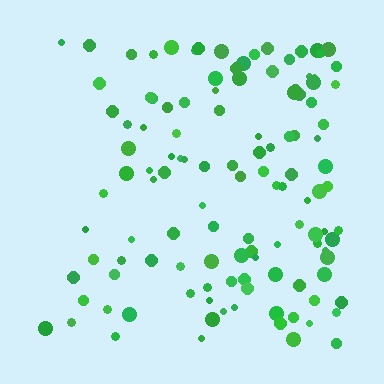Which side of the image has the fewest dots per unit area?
The left.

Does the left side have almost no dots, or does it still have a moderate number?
Still a moderate number, just noticeably fewer than the right.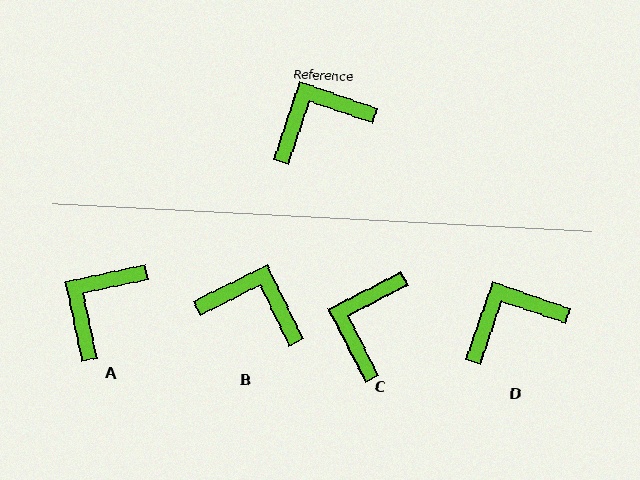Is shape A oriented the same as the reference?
No, it is off by about 31 degrees.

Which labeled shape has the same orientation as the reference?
D.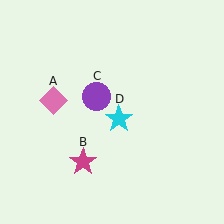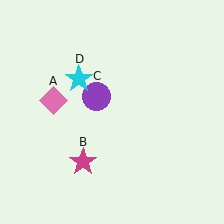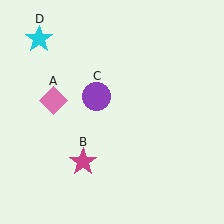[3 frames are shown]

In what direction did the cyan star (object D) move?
The cyan star (object D) moved up and to the left.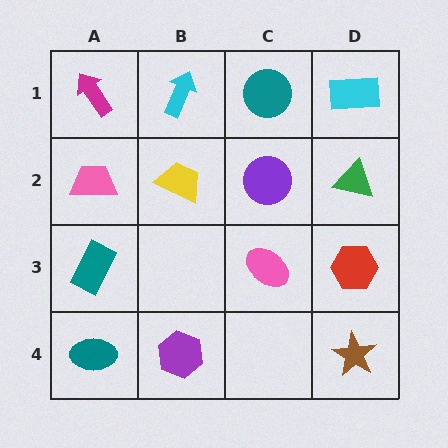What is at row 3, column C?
A pink ellipse.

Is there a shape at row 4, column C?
No, that cell is empty.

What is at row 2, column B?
A yellow trapezoid.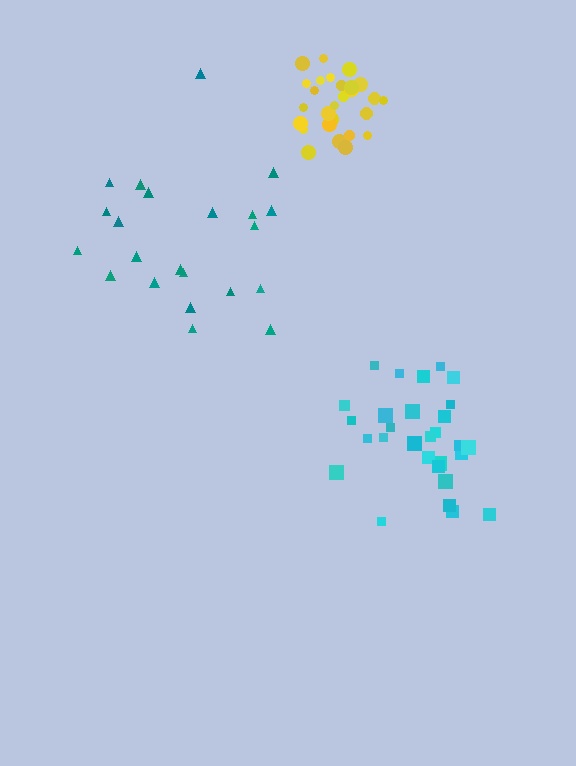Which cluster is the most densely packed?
Yellow.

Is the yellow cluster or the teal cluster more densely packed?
Yellow.